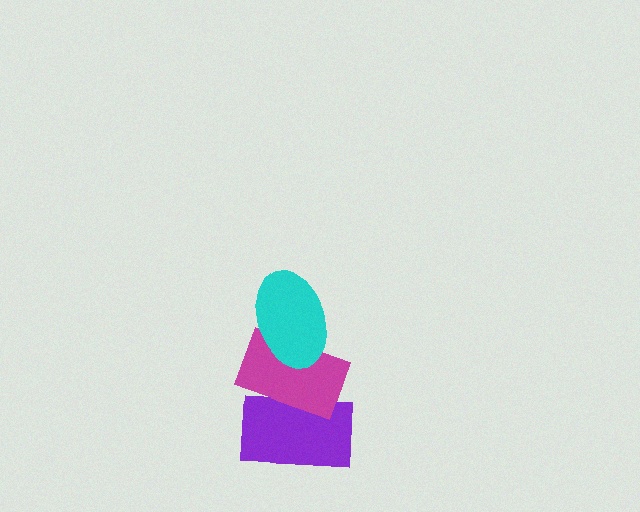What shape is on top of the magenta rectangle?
The cyan ellipse is on top of the magenta rectangle.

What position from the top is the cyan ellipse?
The cyan ellipse is 1st from the top.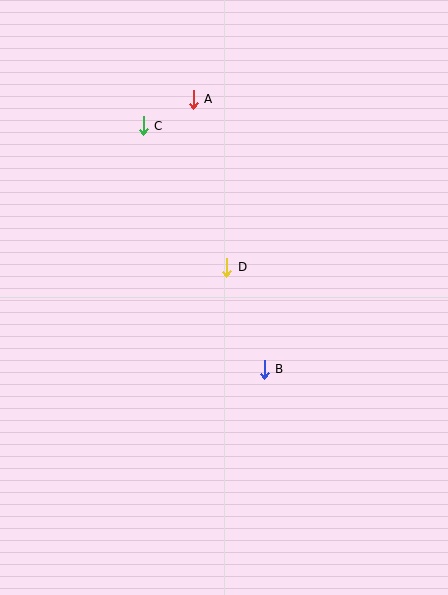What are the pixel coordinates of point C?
Point C is at (143, 126).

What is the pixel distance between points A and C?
The distance between A and C is 57 pixels.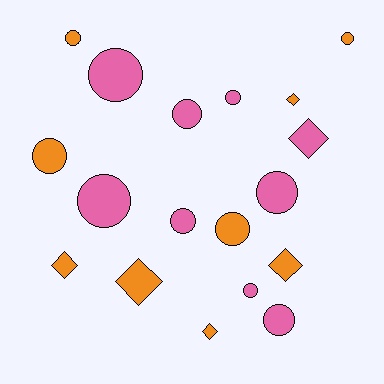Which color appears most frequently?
Pink, with 9 objects.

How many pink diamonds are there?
There is 1 pink diamond.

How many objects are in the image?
There are 18 objects.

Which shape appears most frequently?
Circle, with 12 objects.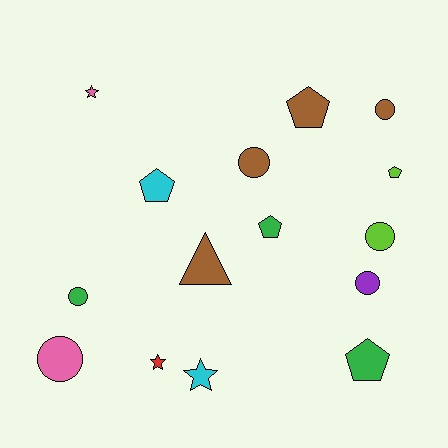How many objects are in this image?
There are 15 objects.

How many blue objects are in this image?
There are no blue objects.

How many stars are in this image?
There are 3 stars.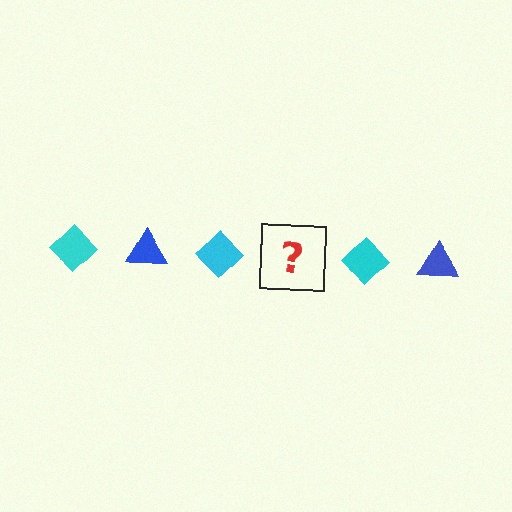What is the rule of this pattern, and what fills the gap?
The rule is that the pattern alternates between cyan diamond and blue triangle. The gap should be filled with a blue triangle.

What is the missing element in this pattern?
The missing element is a blue triangle.